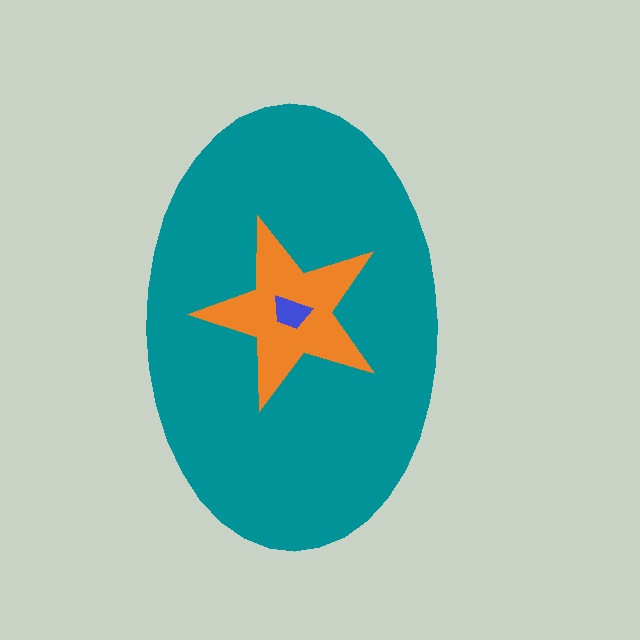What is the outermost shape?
The teal ellipse.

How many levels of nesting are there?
3.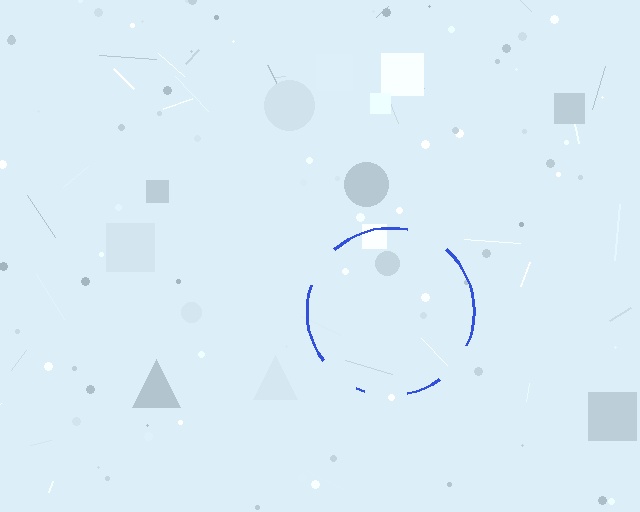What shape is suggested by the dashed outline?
The dashed outline suggests a circle.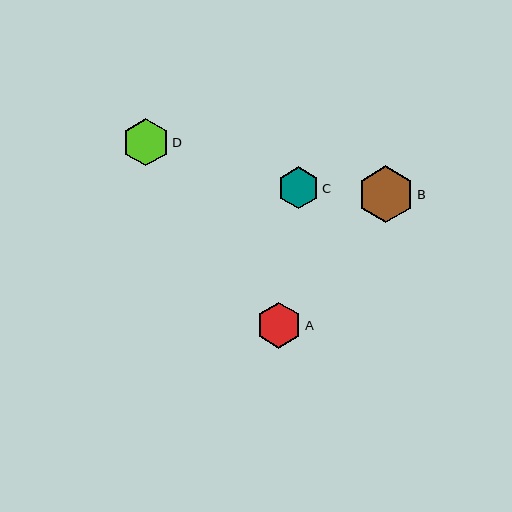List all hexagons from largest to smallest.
From largest to smallest: B, D, A, C.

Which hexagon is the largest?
Hexagon B is the largest with a size of approximately 57 pixels.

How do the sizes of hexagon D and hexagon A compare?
Hexagon D and hexagon A are approximately the same size.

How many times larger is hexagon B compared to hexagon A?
Hexagon B is approximately 1.3 times the size of hexagon A.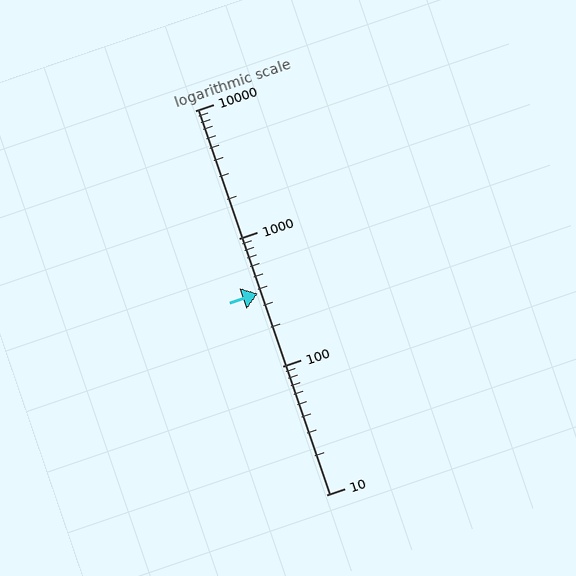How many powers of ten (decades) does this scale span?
The scale spans 3 decades, from 10 to 10000.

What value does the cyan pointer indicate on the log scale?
The pointer indicates approximately 370.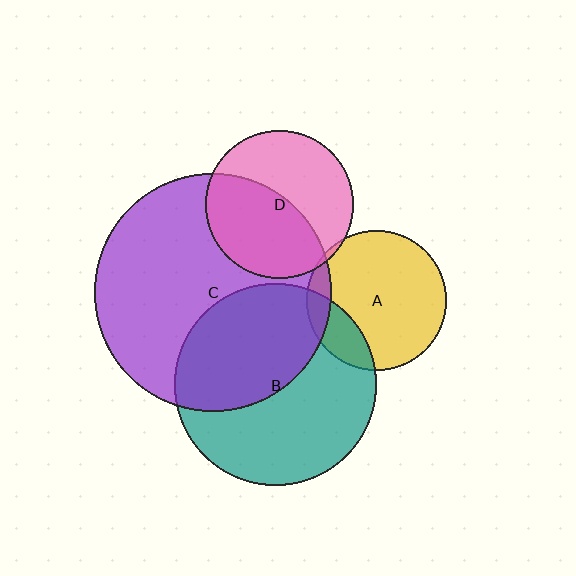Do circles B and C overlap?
Yes.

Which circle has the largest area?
Circle C (purple).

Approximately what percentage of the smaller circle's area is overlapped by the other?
Approximately 45%.